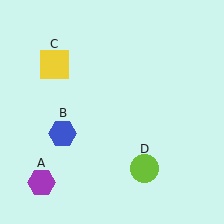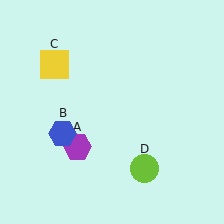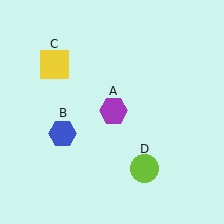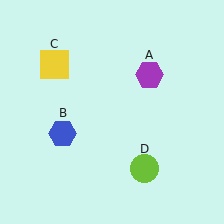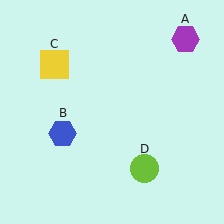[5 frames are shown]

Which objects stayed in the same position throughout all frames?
Blue hexagon (object B) and yellow square (object C) and lime circle (object D) remained stationary.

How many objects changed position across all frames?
1 object changed position: purple hexagon (object A).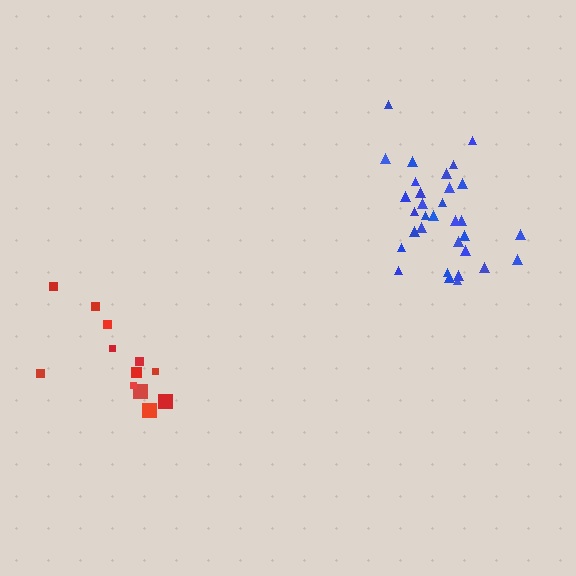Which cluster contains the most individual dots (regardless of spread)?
Blue (32).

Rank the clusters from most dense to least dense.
blue, red.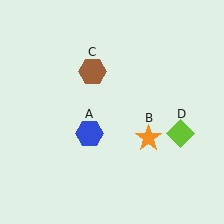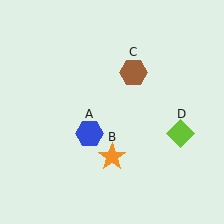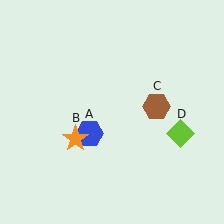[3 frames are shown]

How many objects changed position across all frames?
2 objects changed position: orange star (object B), brown hexagon (object C).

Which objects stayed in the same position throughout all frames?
Blue hexagon (object A) and lime diamond (object D) remained stationary.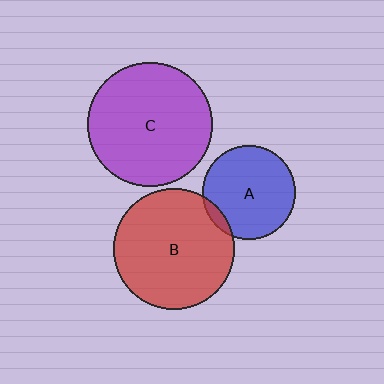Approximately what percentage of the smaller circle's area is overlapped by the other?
Approximately 5%.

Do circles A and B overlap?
Yes.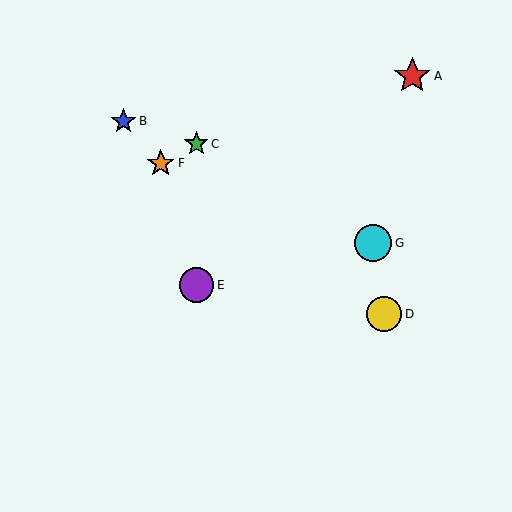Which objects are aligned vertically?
Objects C, E are aligned vertically.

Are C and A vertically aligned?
No, C is at x≈196 and A is at x≈412.